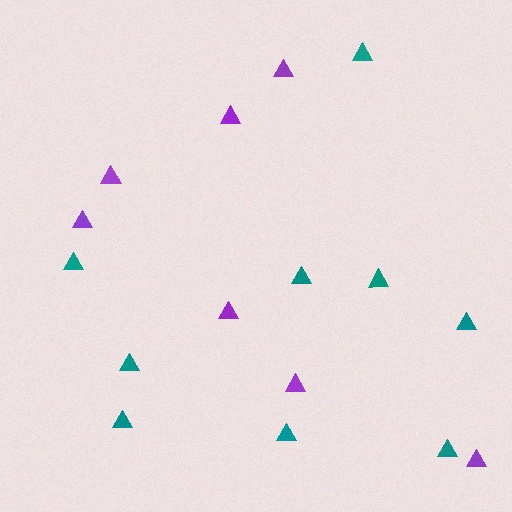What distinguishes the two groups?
There are 2 groups: one group of purple triangles (7) and one group of teal triangles (9).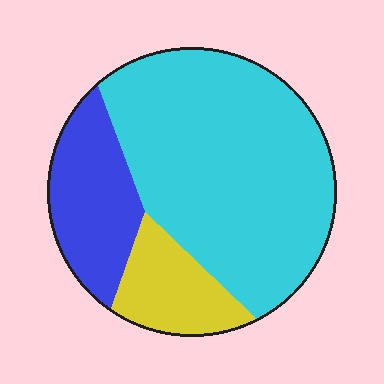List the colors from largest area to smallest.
From largest to smallest: cyan, blue, yellow.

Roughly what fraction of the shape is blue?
Blue covers roughly 20% of the shape.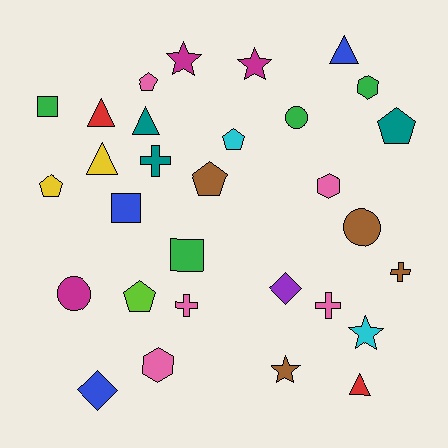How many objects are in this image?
There are 30 objects.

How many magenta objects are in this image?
There are 3 magenta objects.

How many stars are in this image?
There are 4 stars.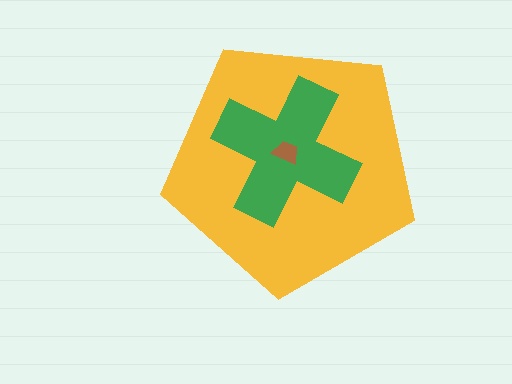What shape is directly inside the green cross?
The brown trapezoid.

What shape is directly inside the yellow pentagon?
The green cross.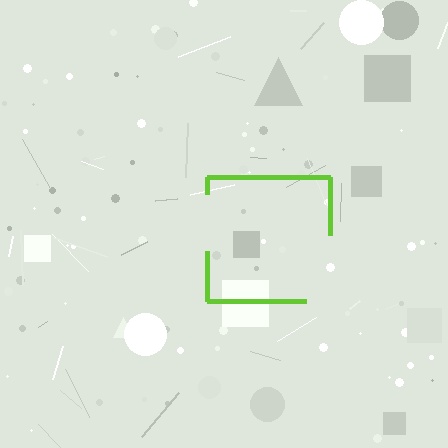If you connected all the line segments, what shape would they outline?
They would outline a square.